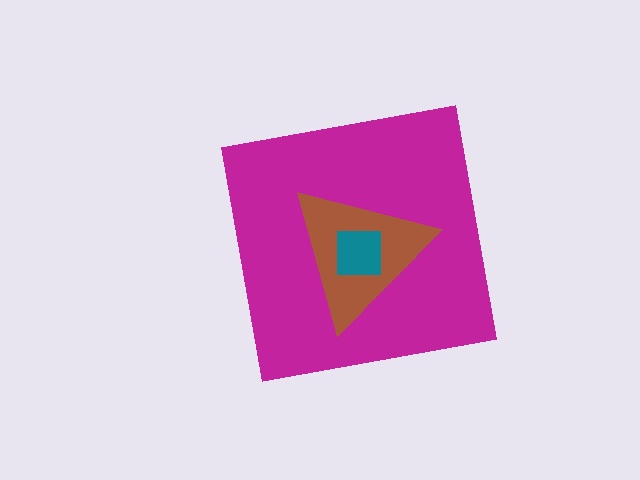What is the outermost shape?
The magenta square.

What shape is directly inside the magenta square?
The brown triangle.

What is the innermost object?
The teal square.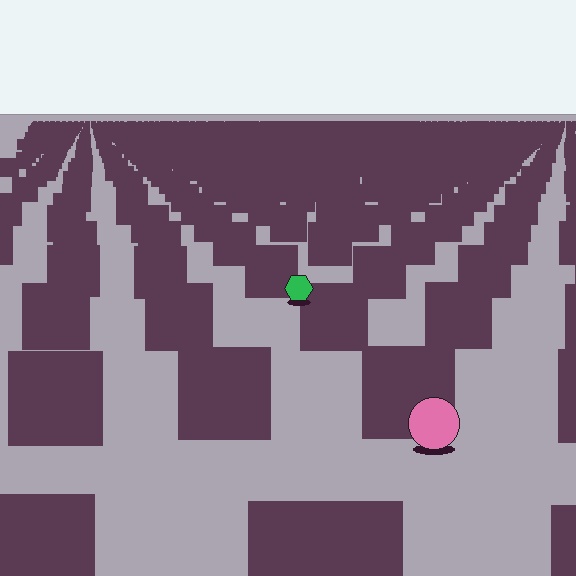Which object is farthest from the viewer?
The green hexagon is farthest from the viewer. It appears smaller and the ground texture around it is denser.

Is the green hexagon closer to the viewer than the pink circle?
No. The pink circle is closer — you can tell from the texture gradient: the ground texture is coarser near it.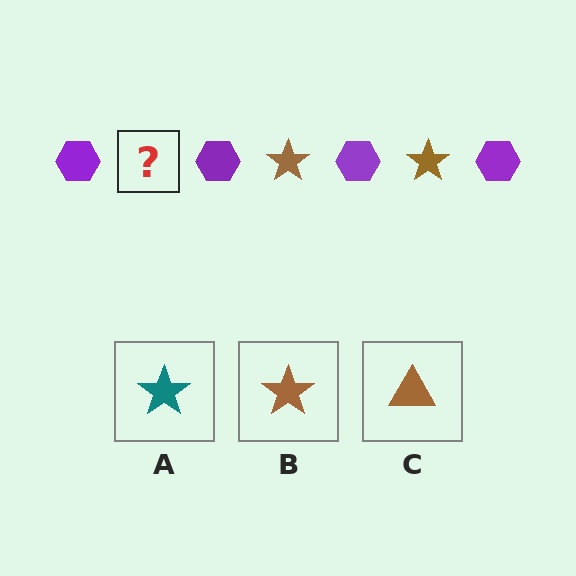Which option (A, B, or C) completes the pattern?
B.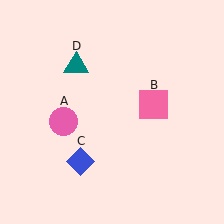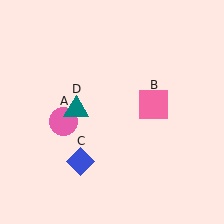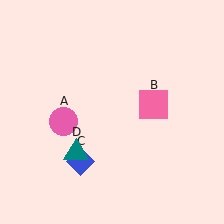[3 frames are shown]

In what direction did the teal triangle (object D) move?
The teal triangle (object D) moved down.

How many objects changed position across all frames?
1 object changed position: teal triangle (object D).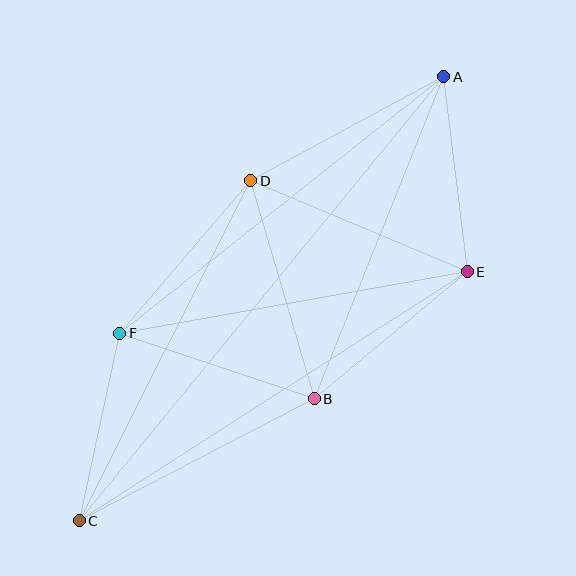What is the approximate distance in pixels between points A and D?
The distance between A and D is approximately 219 pixels.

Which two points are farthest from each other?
Points A and C are farthest from each other.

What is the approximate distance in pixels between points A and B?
The distance between A and B is approximately 347 pixels.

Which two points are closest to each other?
Points C and F are closest to each other.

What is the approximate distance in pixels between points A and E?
The distance between A and E is approximately 196 pixels.